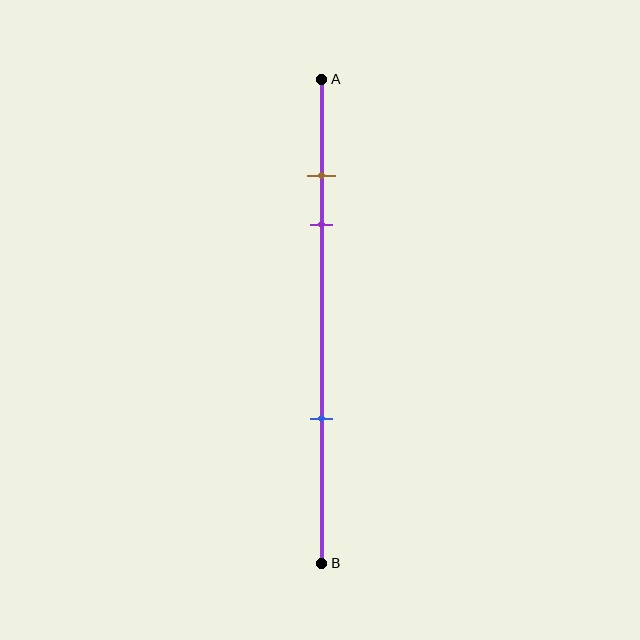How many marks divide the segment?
There are 3 marks dividing the segment.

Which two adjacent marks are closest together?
The brown and purple marks are the closest adjacent pair.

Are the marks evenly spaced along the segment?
No, the marks are not evenly spaced.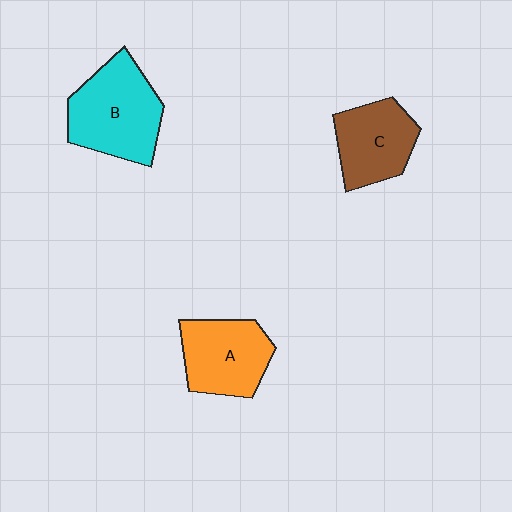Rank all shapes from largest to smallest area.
From largest to smallest: B (cyan), A (orange), C (brown).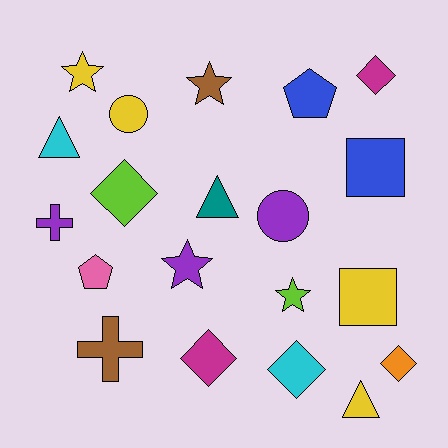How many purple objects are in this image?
There are 3 purple objects.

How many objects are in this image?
There are 20 objects.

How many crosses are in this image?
There are 2 crosses.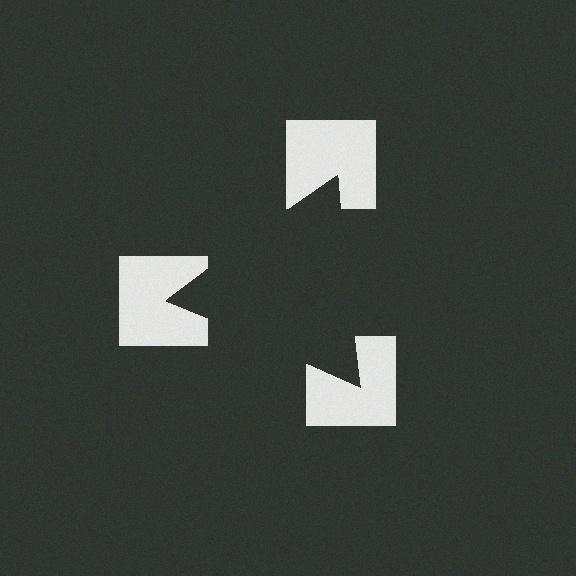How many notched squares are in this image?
There are 3 — one at each vertex of the illusory triangle.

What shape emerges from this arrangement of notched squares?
An illusory triangle — its edges are inferred from the aligned wedge cuts in the notched squares, not physically drawn.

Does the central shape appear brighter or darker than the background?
It typically appears slightly darker than the background, even though no actual brightness change is drawn.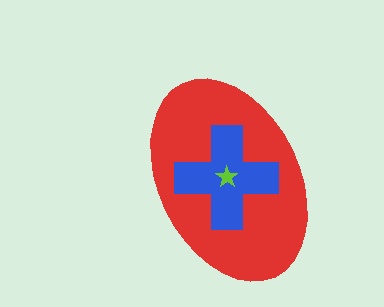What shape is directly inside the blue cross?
The lime star.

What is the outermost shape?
The red ellipse.